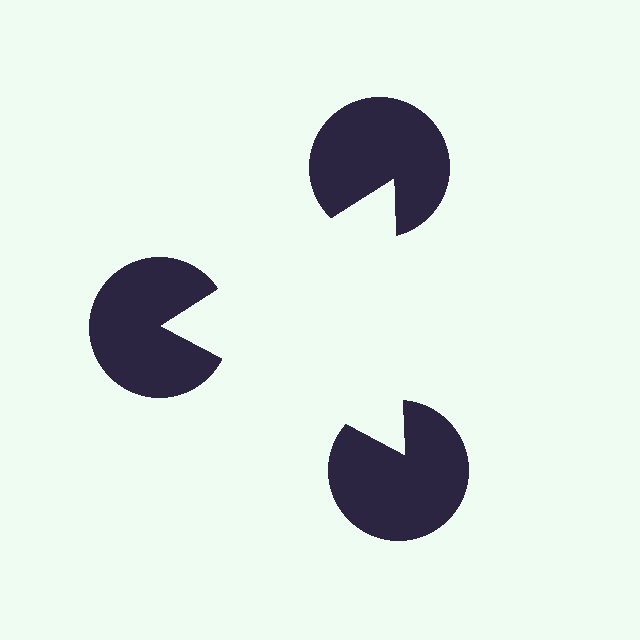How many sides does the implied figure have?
3 sides.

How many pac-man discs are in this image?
There are 3 — one at each vertex of the illusory triangle.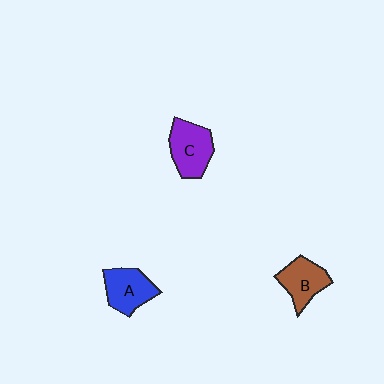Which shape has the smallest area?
Shape B (brown).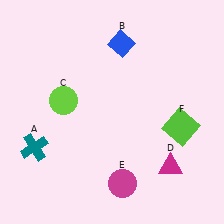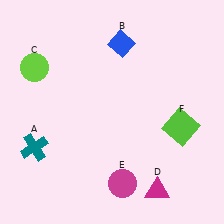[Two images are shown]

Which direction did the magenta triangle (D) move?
The magenta triangle (D) moved down.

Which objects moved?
The objects that moved are: the lime circle (C), the magenta triangle (D).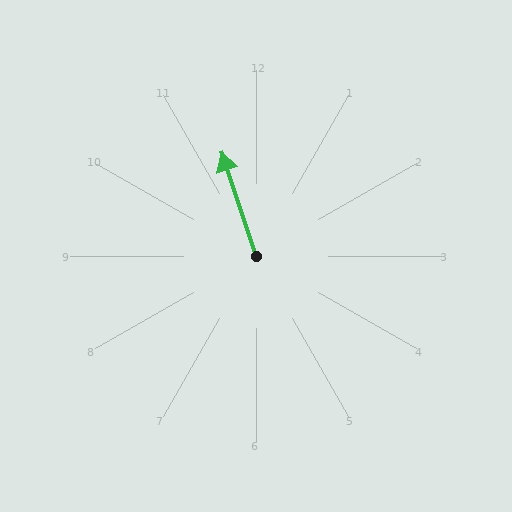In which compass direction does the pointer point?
North.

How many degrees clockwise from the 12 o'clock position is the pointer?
Approximately 342 degrees.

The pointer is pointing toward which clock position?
Roughly 11 o'clock.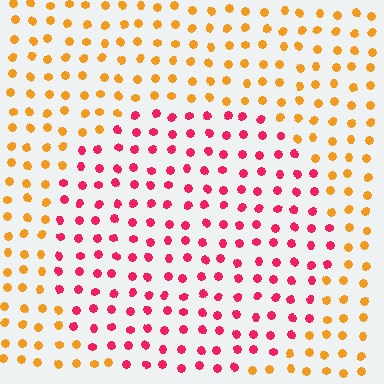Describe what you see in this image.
The image is filled with small orange elements in a uniform arrangement. A circle-shaped region is visible where the elements are tinted to a slightly different hue, forming a subtle color boundary.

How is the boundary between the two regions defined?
The boundary is defined purely by a slight shift in hue (about 54 degrees). Spacing, size, and orientation are identical on both sides.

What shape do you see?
I see a circle.